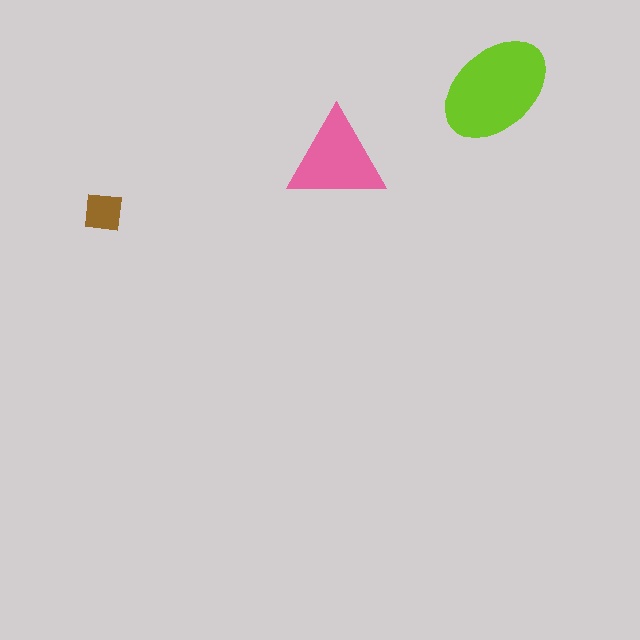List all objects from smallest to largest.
The brown square, the pink triangle, the lime ellipse.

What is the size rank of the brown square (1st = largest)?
3rd.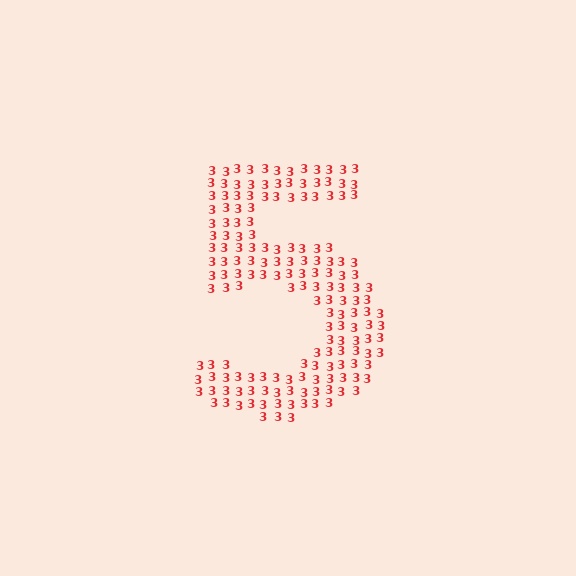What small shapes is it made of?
It is made of small digit 3's.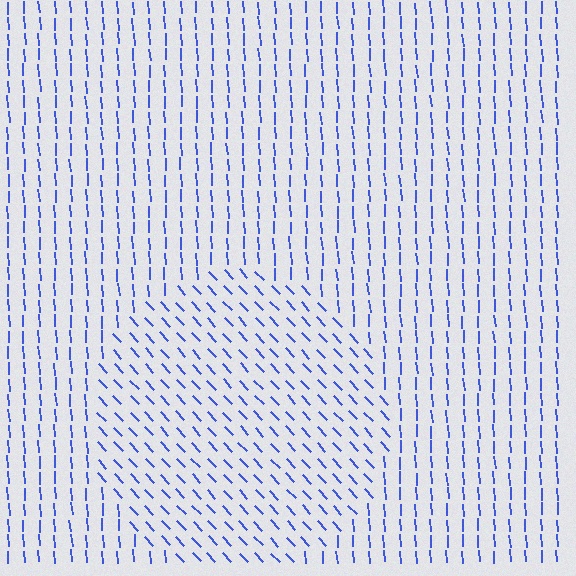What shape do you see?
I see a circle.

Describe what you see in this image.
The image is filled with small blue line segments. A circle region in the image has lines oriented differently from the surrounding lines, creating a visible texture boundary.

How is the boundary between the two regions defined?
The boundary is defined purely by a change in line orientation (approximately 39 degrees difference). All lines are the same color and thickness.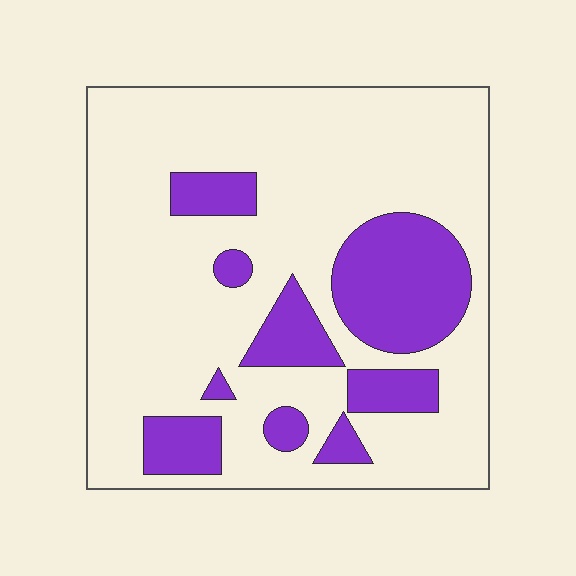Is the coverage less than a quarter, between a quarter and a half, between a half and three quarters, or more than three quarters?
Less than a quarter.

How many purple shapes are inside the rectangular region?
9.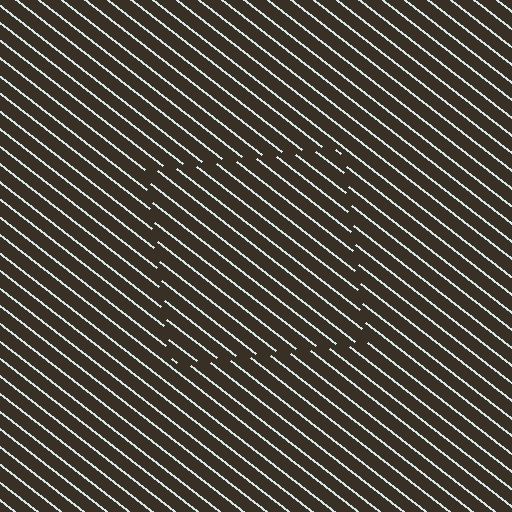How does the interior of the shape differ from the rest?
The interior of the shape contains the same grating, shifted by half a period — the contour is defined by the phase discontinuity where line-ends from the inner and outer gratings abut.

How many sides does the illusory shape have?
4 sides — the line-ends trace a square.